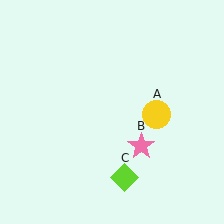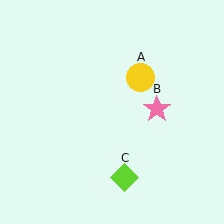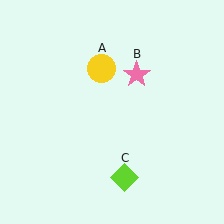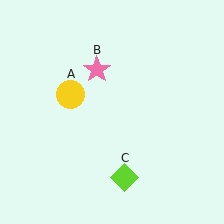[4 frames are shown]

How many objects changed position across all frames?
2 objects changed position: yellow circle (object A), pink star (object B).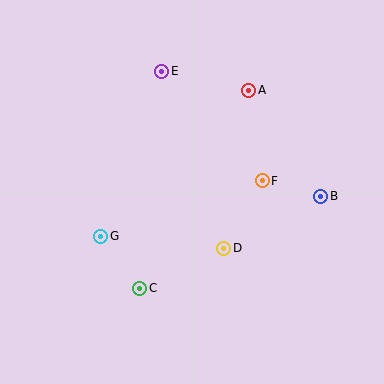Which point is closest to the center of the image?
Point D at (224, 248) is closest to the center.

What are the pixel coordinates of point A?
Point A is at (249, 90).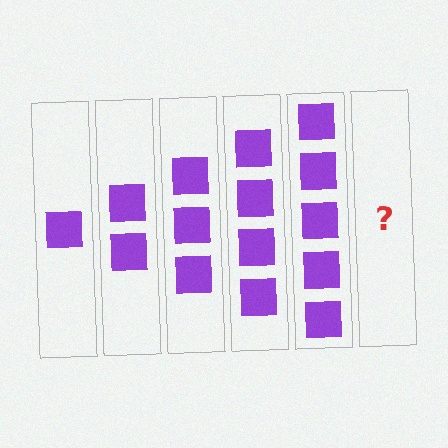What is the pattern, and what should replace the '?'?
The pattern is that each step adds one more square. The '?' should be 6 squares.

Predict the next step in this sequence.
The next step is 6 squares.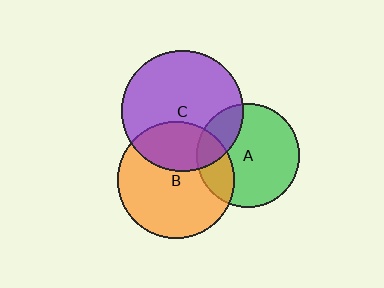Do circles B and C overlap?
Yes.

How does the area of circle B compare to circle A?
Approximately 1.3 times.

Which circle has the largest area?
Circle C (purple).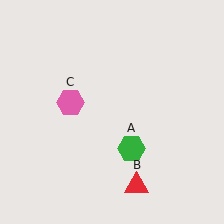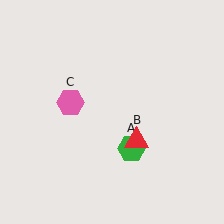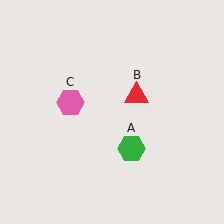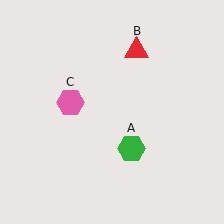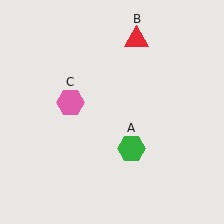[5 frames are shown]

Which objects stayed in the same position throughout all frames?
Green hexagon (object A) and pink hexagon (object C) remained stationary.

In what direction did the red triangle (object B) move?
The red triangle (object B) moved up.